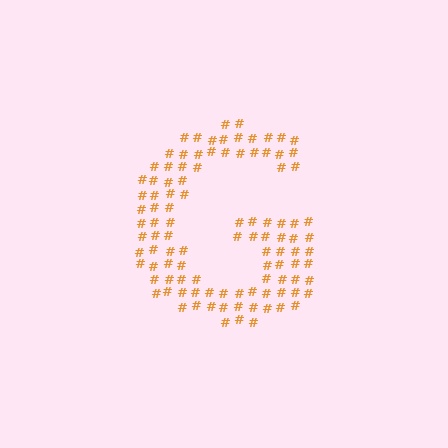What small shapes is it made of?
It is made of small hash symbols.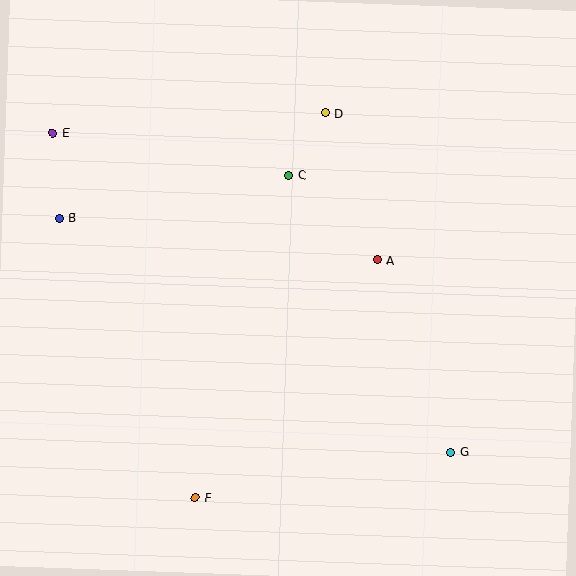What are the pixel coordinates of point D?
Point D is at (325, 113).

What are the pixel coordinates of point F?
Point F is at (195, 498).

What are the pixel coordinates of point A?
Point A is at (377, 260).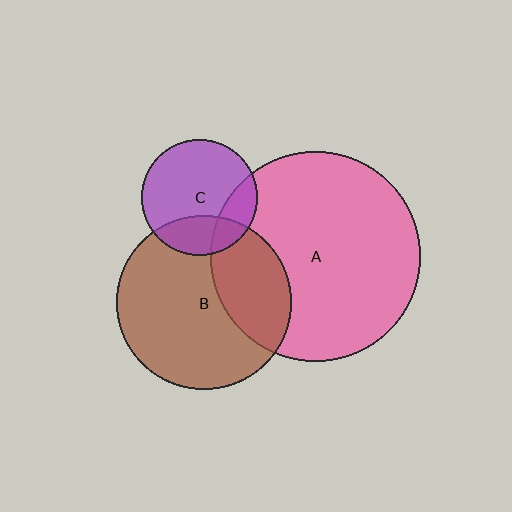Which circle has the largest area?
Circle A (pink).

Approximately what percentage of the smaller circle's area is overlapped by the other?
Approximately 30%.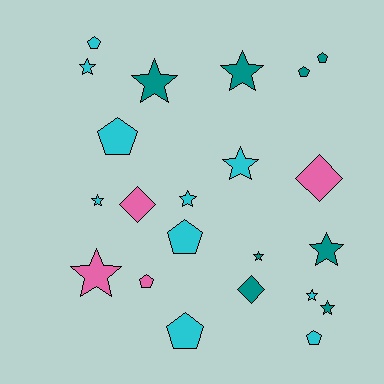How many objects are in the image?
There are 22 objects.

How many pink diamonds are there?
There are 2 pink diamonds.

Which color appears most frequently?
Cyan, with 10 objects.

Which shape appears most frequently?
Star, with 11 objects.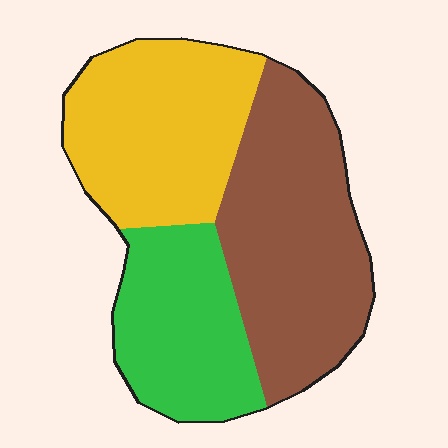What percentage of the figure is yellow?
Yellow takes up about one third (1/3) of the figure.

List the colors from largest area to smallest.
From largest to smallest: brown, yellow, green.